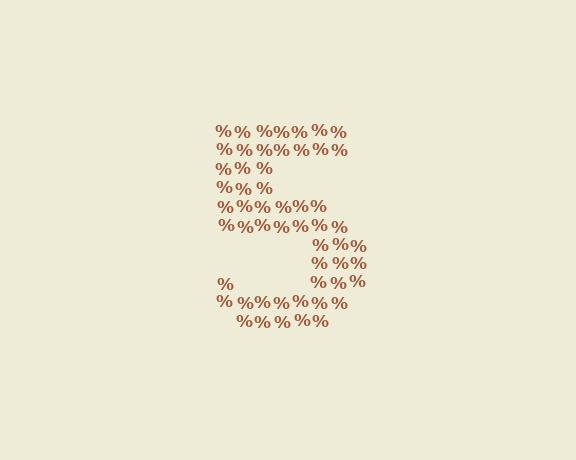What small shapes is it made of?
It is made of small percent signs.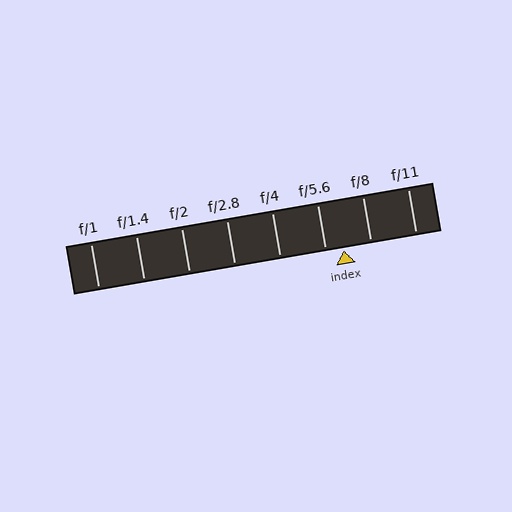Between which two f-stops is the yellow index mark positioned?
The index mark is between f/5.6 and f/8.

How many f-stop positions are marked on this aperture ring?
There are 8 f-stop positions marked.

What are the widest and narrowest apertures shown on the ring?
The widest aperture shown is f/1 and the narrowest is f/11.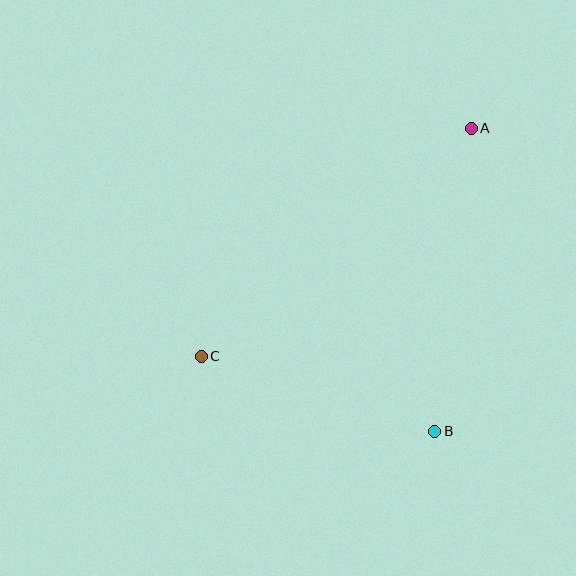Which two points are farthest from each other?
Points A and C are farthest from each other.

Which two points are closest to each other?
Points B and C are closest to each other.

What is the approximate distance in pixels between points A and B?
The distance between A and B is approximately 306 pixels.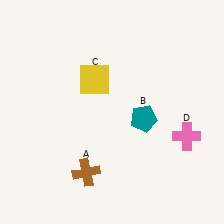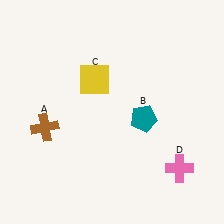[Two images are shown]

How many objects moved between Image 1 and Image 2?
2 objects moved between the two images.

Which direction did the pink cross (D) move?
The pink cross (D) moved down.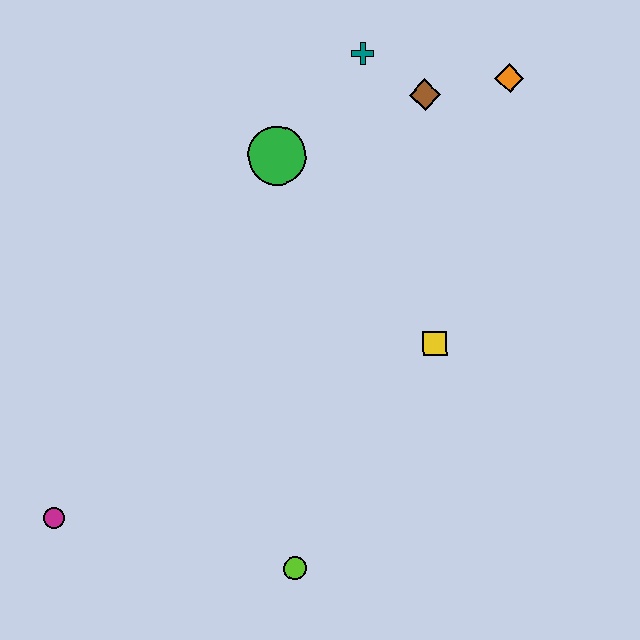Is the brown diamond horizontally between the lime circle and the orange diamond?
Yes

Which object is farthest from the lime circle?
The orange diamond is farthest from the lime circle.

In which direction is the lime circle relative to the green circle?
The lime circle is below the green circle.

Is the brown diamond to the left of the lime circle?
No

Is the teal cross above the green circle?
Yes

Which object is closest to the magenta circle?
The lime circle is closest to the magenta circle.